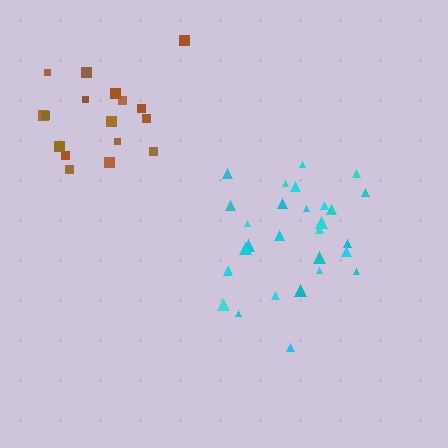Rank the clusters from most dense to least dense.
cyan, brown.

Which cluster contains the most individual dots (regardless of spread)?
Cyan (29).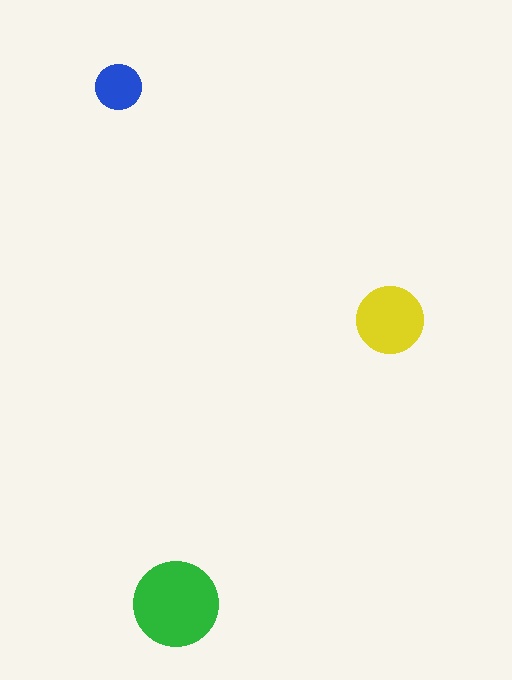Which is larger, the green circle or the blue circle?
The green one.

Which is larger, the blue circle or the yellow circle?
The yellow one.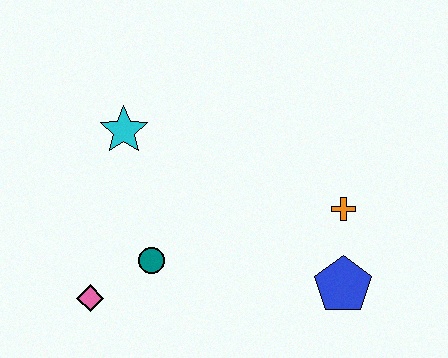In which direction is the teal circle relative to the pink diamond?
The teal circle is to the right of the pink diamond.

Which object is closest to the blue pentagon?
The orange cross is closest to the blue pentagon.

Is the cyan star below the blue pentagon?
No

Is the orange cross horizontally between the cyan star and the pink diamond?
No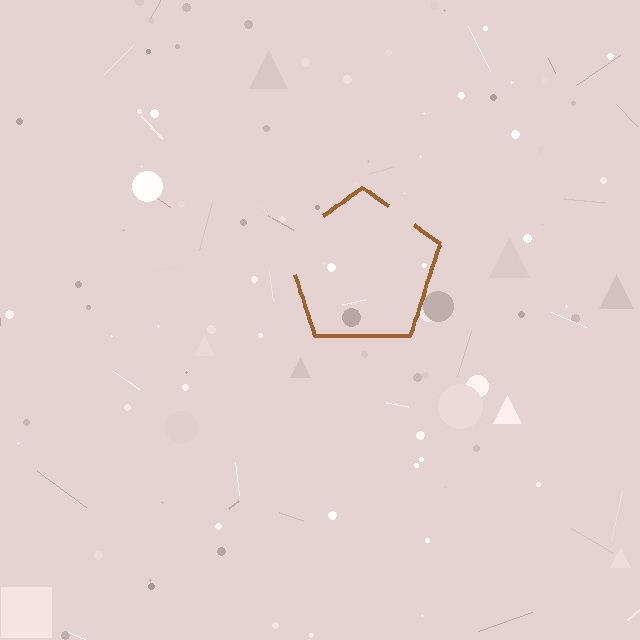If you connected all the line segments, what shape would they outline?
They would outline a pentagon.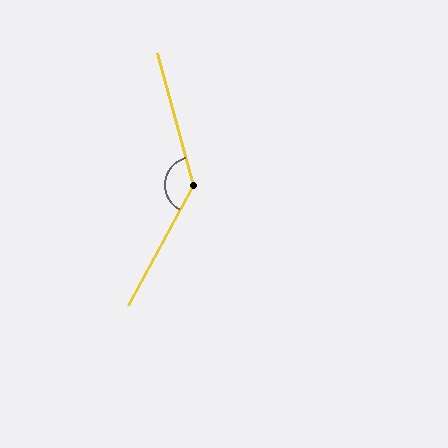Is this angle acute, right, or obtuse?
It is obtuse.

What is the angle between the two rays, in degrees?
Approximately 136 degrees.